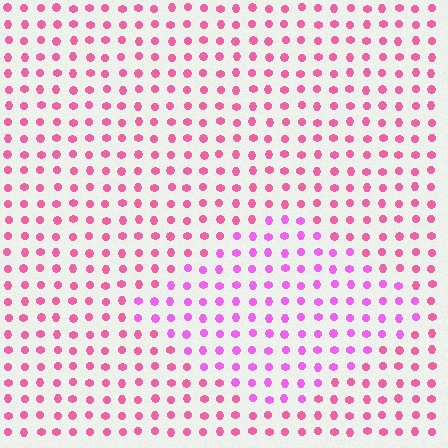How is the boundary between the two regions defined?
The boundary is defined purely by a slight shift in hue (about 31 degrees). Spacing, size, and orientation are identical on both sides.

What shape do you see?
I see a diamond.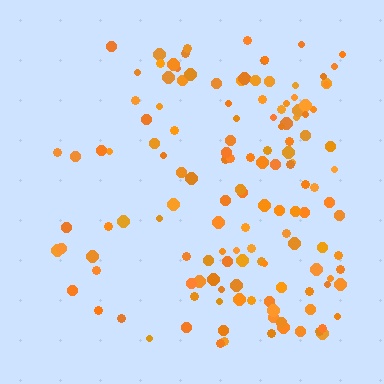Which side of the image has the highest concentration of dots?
The right.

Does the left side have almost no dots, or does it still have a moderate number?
Still a moderate number, just noticeably fewer than the right.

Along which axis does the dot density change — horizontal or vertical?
Horizontal.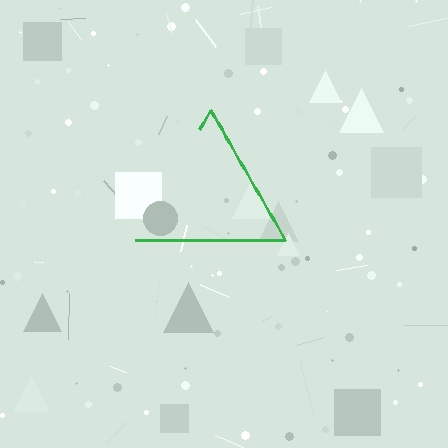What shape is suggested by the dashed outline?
The dashed outline suggests a triangle.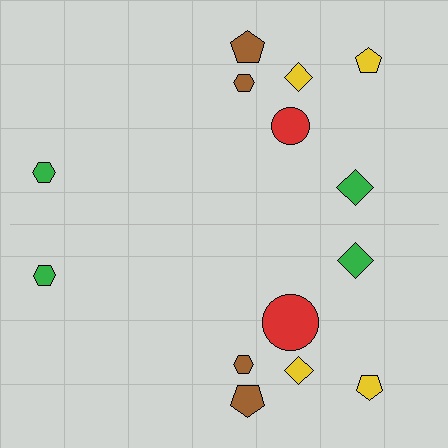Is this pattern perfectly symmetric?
No, the pattern is not perfectly symmetric. The red circle on the bottom side has a different size than its mirror counterpart.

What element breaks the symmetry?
The red circle on the bottom side has a different size than its mirror counterpart.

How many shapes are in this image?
There are 14 shapes in this image.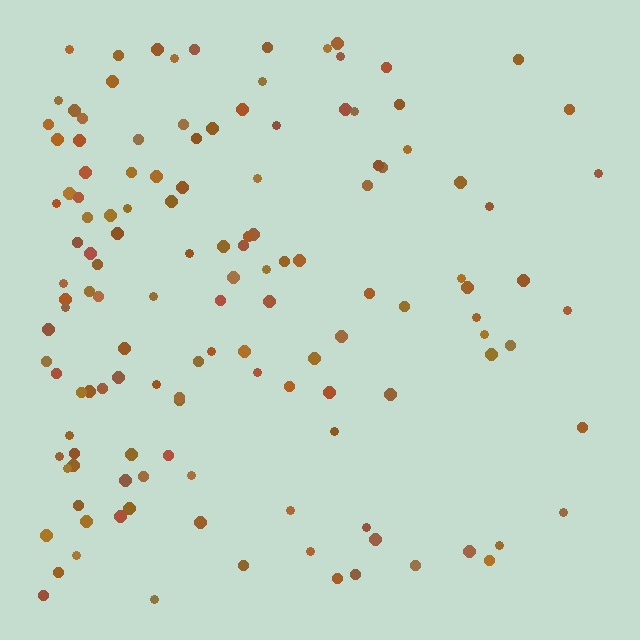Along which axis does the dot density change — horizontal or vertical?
Horizontal.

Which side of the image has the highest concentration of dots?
The left.